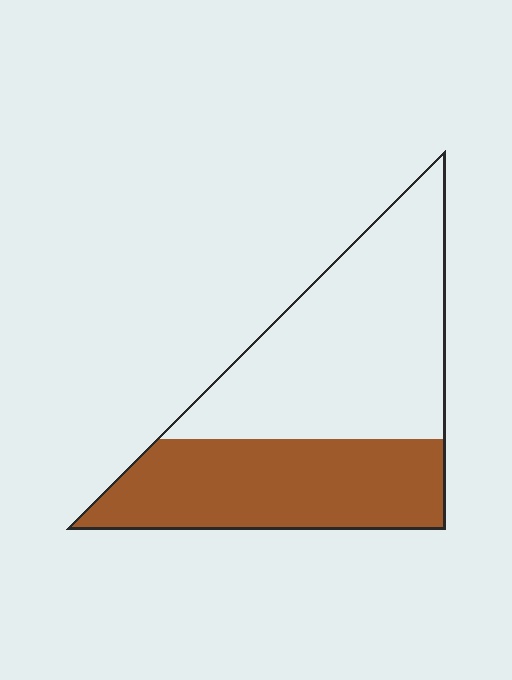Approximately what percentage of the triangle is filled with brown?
Approximately 40%.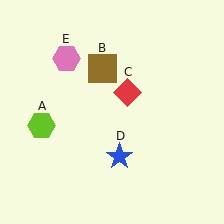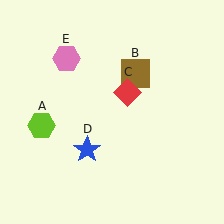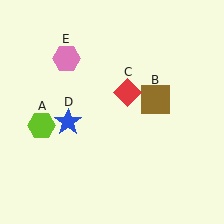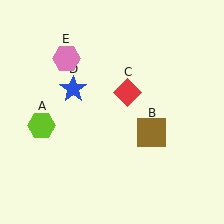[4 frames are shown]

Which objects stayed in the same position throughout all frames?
Lime hexagon (object A) and red diamond (object C) and pink hexagon (object E) remained stationary.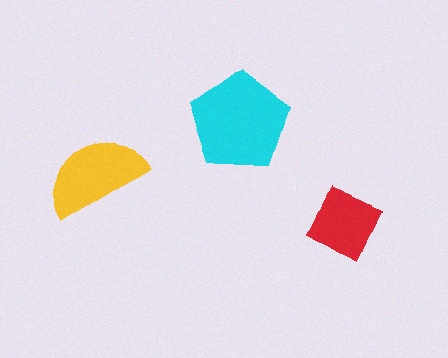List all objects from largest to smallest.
The cyan pentagon, the yellow semicircle, the red square.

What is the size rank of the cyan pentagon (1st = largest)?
1st.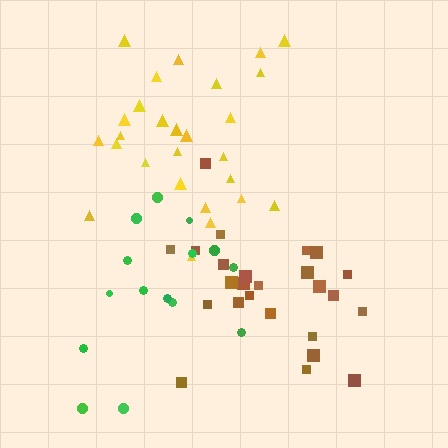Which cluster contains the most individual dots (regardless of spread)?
Yellow (28).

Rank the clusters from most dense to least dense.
yellow, brown, green.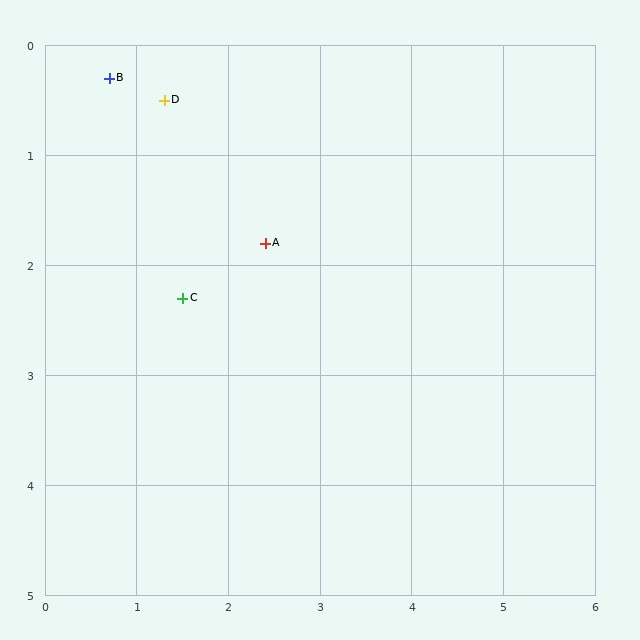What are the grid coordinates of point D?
Point D is at approximately (1.3, 0.5).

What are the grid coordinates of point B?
Point B is at approximately (0.7, 0.3).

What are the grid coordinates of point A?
Point A is at approximately (2.4, 1.8).